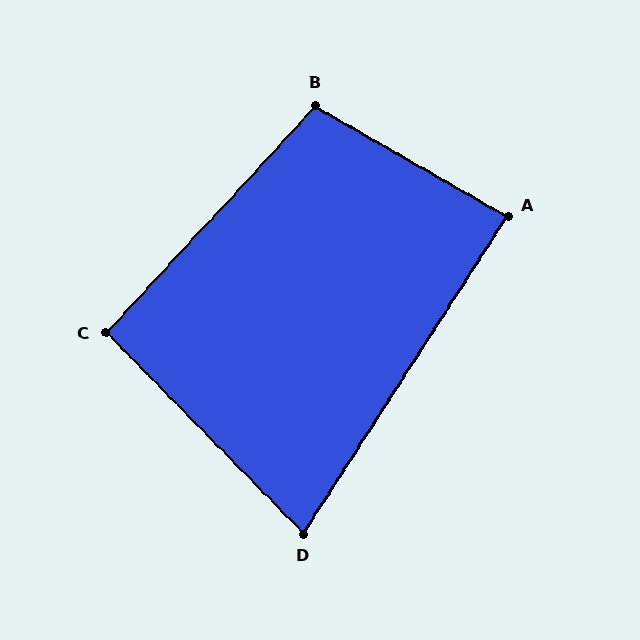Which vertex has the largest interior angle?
B, at approximately 103 degrees.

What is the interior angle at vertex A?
Approximately 87 degrees (approximately right).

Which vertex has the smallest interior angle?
D, at approximately 77 degrees.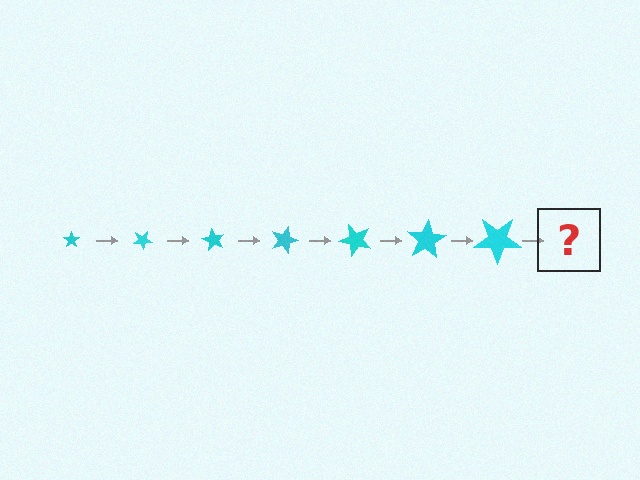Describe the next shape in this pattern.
It should be a star, larger than the previous one and rotated 210 degrees from the start.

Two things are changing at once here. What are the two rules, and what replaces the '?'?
The two rules are that the star grows larger each step and it rotates 30 degrees each step. The '?' should be a star, larger than the previous one and rotated 210 degrees from the start.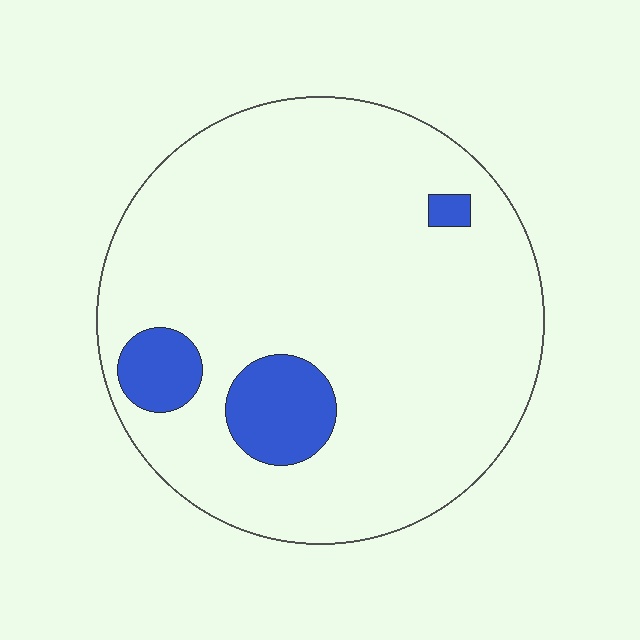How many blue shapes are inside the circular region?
3.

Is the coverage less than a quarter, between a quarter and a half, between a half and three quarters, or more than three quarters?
Less than a quarter.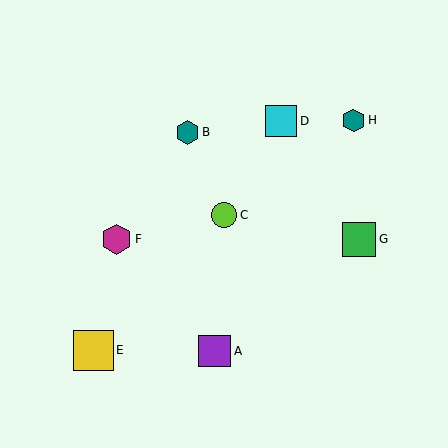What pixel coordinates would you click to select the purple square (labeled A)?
Click at (215, 351) to select the purple square A.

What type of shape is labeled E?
Shape E is a yellow square.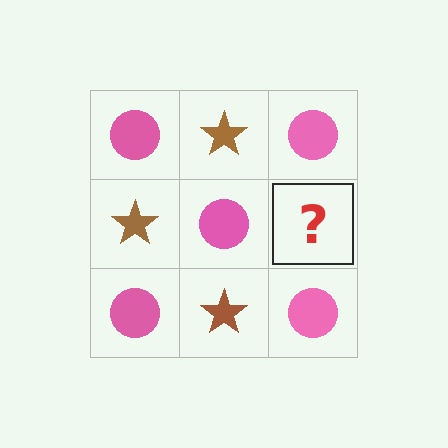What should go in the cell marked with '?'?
The missing cell should contain a brown star.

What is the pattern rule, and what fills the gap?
The rule is that it alternates pink circle and brown star in a checkerboard pattern. The gap should be filled with a brown star.